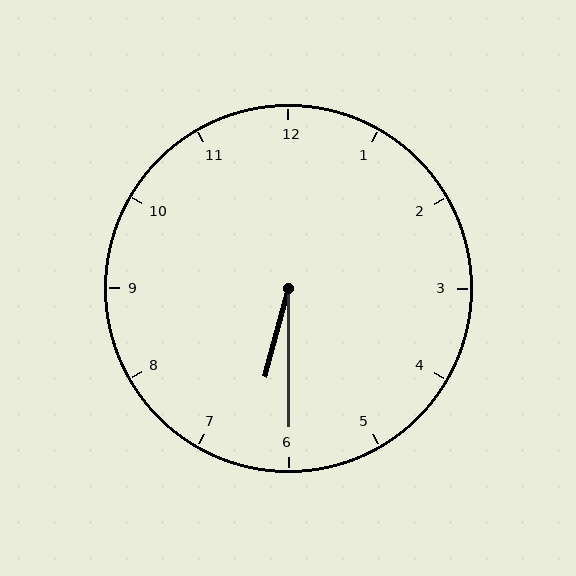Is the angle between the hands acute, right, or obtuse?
It is acute.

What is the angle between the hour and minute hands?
Approximately 15 degrees.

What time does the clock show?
6:30.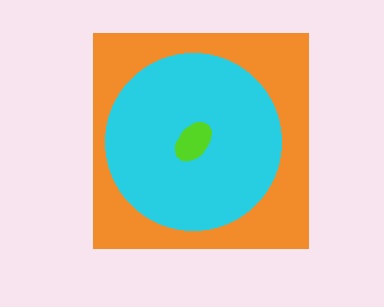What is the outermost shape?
The orange square.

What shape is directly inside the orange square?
The cyan circle.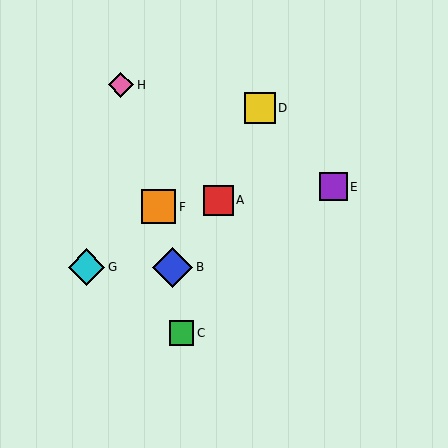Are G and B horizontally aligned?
Yes, both are at y≈267.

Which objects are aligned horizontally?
Objects B, G are aligned horizontally.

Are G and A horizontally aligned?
No, G is at y≈267 and A is at y≈200.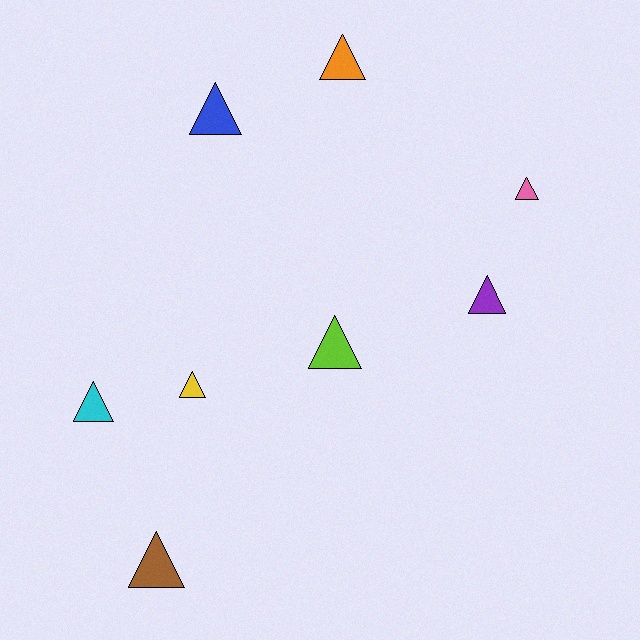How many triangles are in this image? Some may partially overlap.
There are 8 triangles.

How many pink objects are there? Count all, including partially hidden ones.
There is 1 pink object.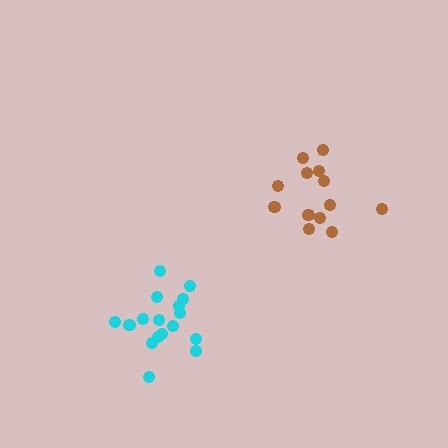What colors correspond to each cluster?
The clusters are colored: cyan, brown.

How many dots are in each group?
Group 1: 17 dots, Group 2: 13 dots (30 total).